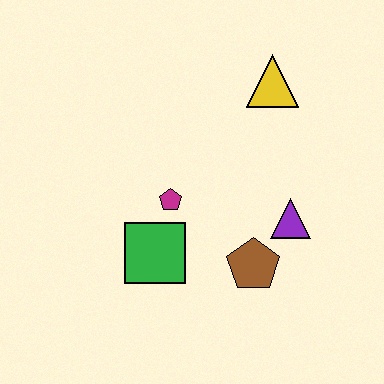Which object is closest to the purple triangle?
The brown pentagon is closest to the purple triangle.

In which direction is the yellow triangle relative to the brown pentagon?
The yellow triangle is above the brown pentagon.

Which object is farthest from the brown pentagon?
The yellow triangle is farthest from the brown pentagon.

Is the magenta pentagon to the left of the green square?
No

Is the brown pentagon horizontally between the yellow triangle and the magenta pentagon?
Yes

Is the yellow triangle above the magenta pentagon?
Yes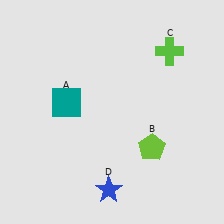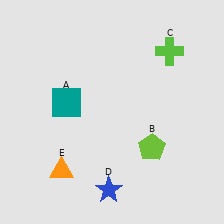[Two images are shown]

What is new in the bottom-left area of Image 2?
An orange triangle (E) was added in the bottom-left area of Image 2.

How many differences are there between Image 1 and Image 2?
There is 1 difference between the two images.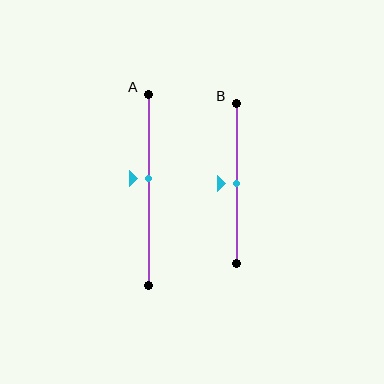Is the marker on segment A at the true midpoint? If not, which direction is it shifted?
No, the marker on segment A is shifted upward by about 6% of the segment length.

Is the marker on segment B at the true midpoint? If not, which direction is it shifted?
Yes, the marker on segment B is at the true midpoint.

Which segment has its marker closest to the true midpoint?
Segment B has its marker closest to the true midpoint.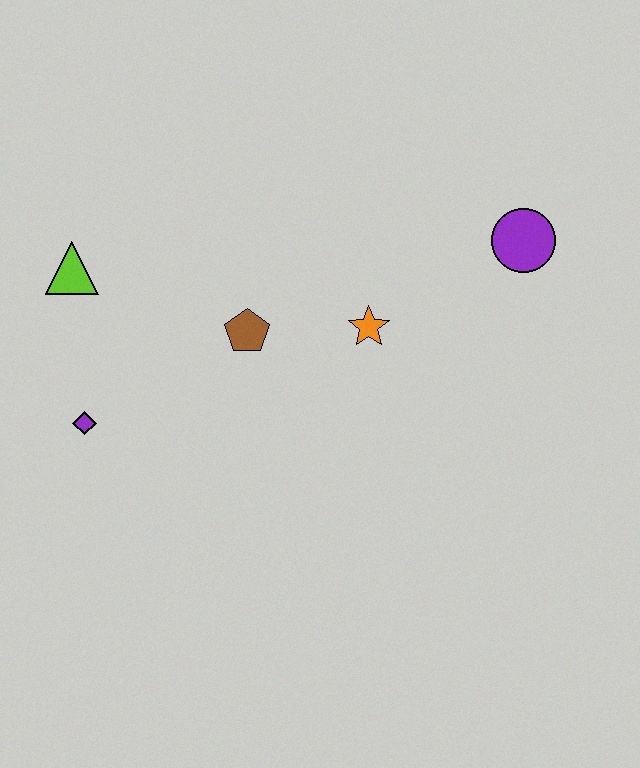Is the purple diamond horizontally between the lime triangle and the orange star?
Yes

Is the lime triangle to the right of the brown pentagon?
No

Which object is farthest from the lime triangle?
The purple circle is farthest from the lime triangle.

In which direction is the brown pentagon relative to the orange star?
The brown pentagon is to the left of the orange star.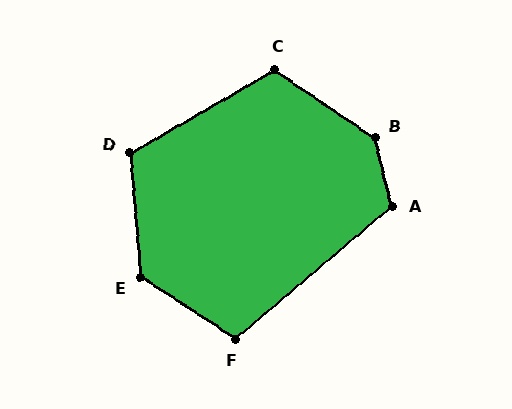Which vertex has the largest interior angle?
B, at approximately 139 degrees.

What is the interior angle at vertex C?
Approximately 116 degrees (obtuse).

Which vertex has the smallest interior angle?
F, at approximately 106 degrees.